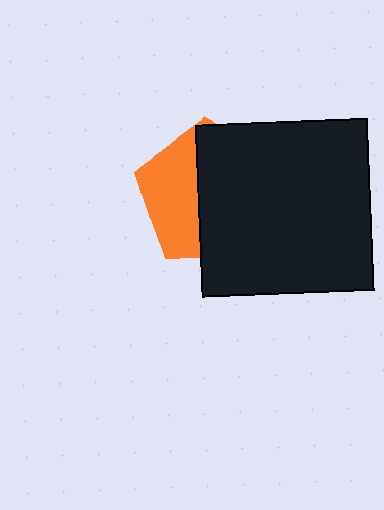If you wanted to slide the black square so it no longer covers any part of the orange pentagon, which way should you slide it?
Slide it right — that is the most direct way to separate the two shapes.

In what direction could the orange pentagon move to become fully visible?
The orange pentagon could move left. That would shift it out from behind the black square entirely.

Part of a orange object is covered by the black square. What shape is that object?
It is a pentagon.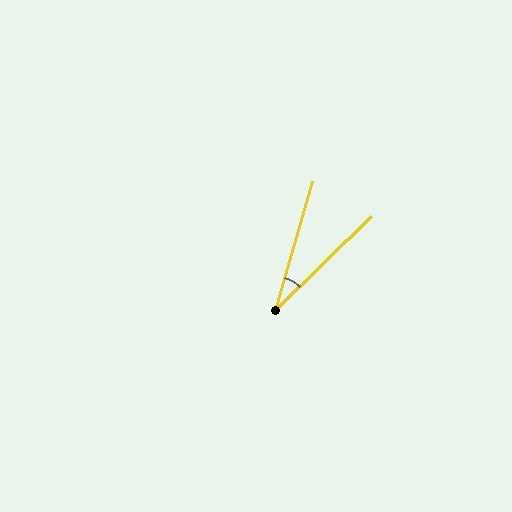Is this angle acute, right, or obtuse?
It is acute.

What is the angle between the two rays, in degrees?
Approximately 30 degrees.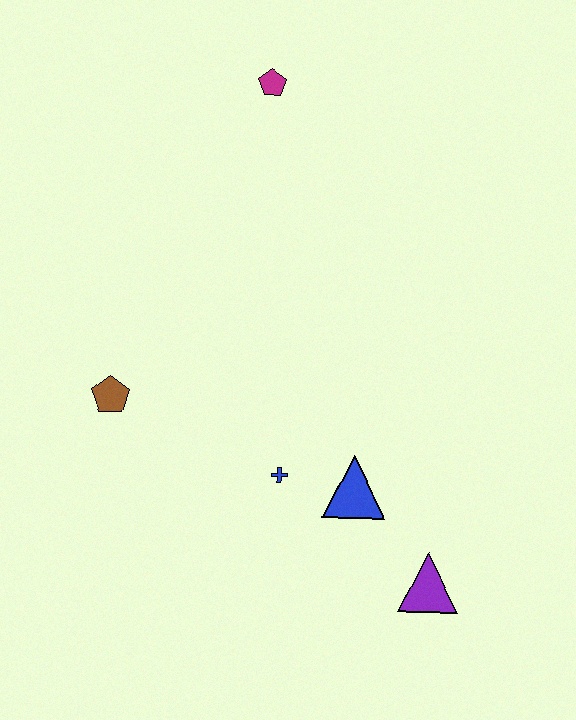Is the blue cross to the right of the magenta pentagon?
Yes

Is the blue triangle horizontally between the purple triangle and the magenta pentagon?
Yes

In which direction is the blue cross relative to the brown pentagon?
The blue cross is to the right of the brown pentagon.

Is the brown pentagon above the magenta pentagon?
No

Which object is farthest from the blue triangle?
The magenta pentagon is farthest from the blue triangle.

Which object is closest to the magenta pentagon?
The brown pentagon is closest to the magenta pentagon.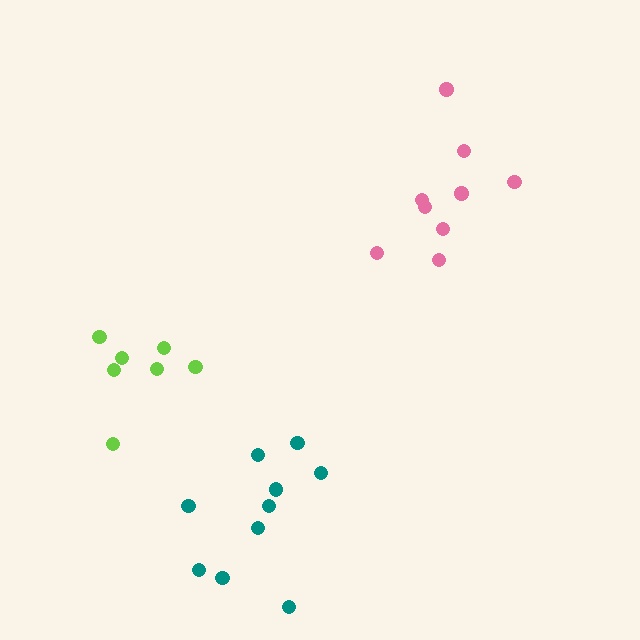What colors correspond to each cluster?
The clusters are colored: pink, teal, lime.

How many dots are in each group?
Group 1: 9 dots, Group 2: 10 dots, Group 3: 7 dots (26 total).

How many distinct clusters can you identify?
There are 3 distinct clusters.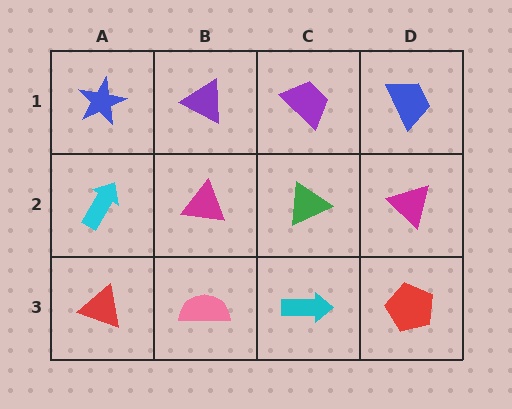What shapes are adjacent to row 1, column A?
A cyan arrow (row 2, column A), a purple triangle (row 1, column B).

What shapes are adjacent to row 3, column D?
A magenta triangle (row 2, column D), a cyan arrow (row 3, column C).